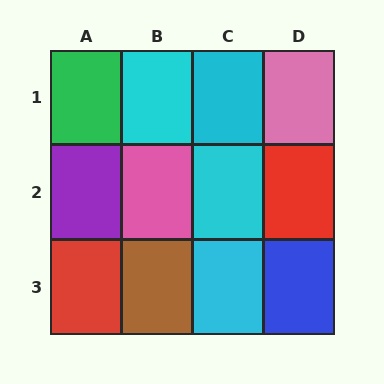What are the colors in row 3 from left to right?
Red, brown, cyan, blue.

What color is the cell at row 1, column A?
Green.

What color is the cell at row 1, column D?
Pink.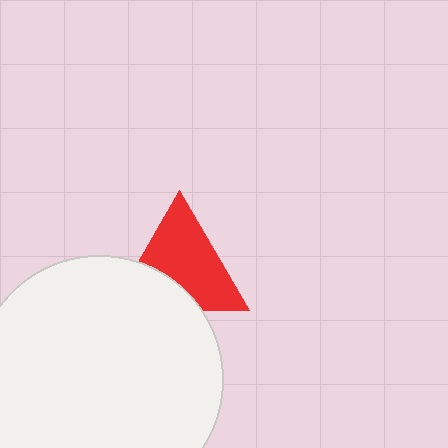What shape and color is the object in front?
The object in front is a white circle.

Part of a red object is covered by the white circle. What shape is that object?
It is a triangle.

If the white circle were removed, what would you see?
You would see the complete red triangle.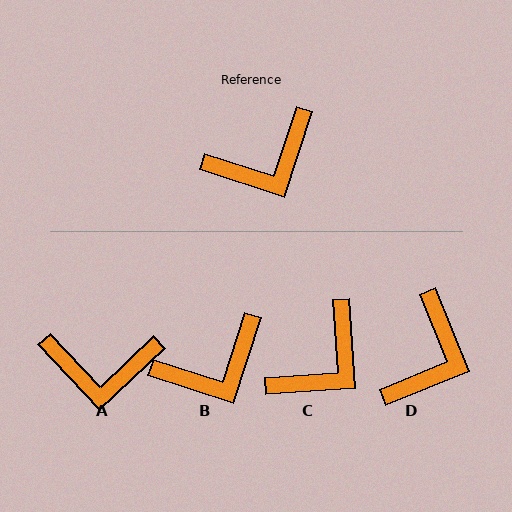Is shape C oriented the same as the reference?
No, it is off by about 22 degrees.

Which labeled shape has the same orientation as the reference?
B.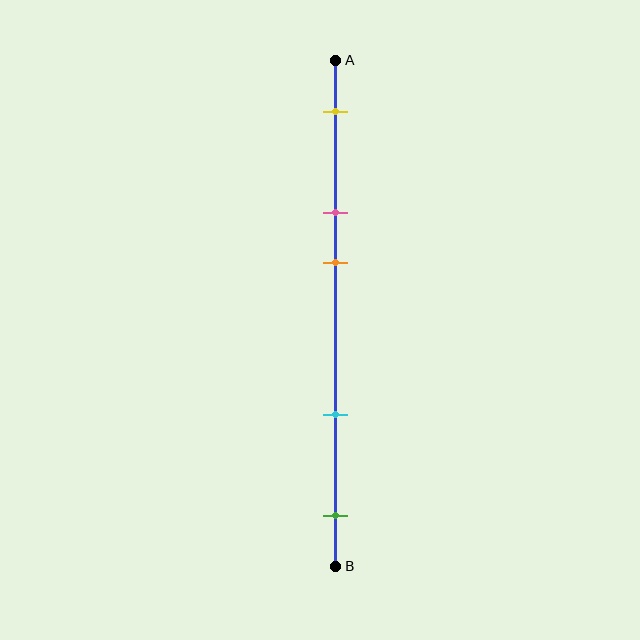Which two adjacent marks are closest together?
The pink and orange marks are the closest adjacent pair.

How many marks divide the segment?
There are 5 marks dividing the segment.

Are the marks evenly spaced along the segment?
No, the marks are not evenly spaced.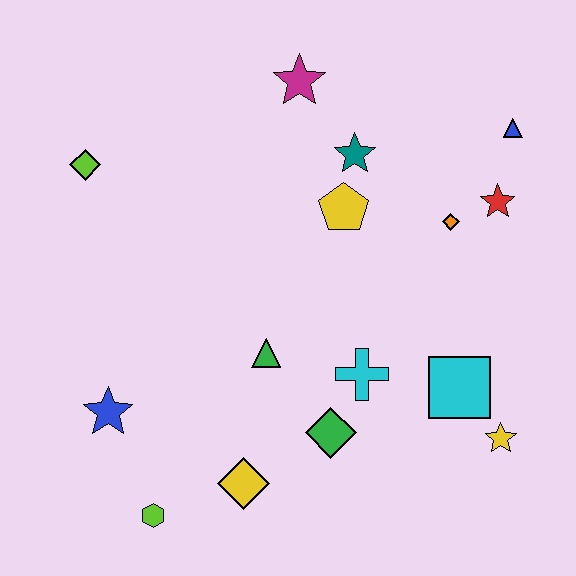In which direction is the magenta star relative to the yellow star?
The magenta star is above the yellow star.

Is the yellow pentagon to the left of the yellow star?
Yes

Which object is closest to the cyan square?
The yellow star is closest to the cyan square.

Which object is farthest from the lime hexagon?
The blue triangle is farthest from the lime hexagon.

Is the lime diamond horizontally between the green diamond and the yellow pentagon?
No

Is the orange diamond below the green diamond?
No